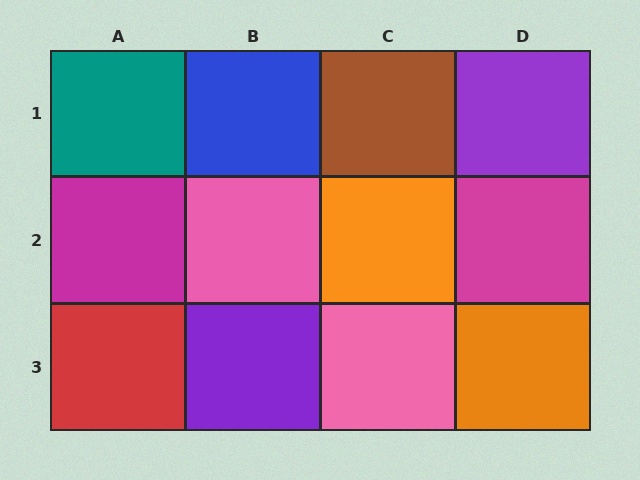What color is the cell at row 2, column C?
Orange.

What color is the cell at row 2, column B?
Pink.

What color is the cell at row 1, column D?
Purple.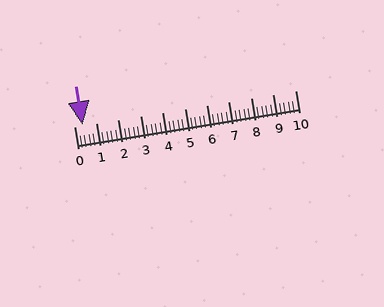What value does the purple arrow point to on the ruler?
The purple arrow points to approximately 0.4.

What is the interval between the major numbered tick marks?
The major tick marks are spaced 1 units apart.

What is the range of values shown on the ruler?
The ruler shows values from 0 to 10.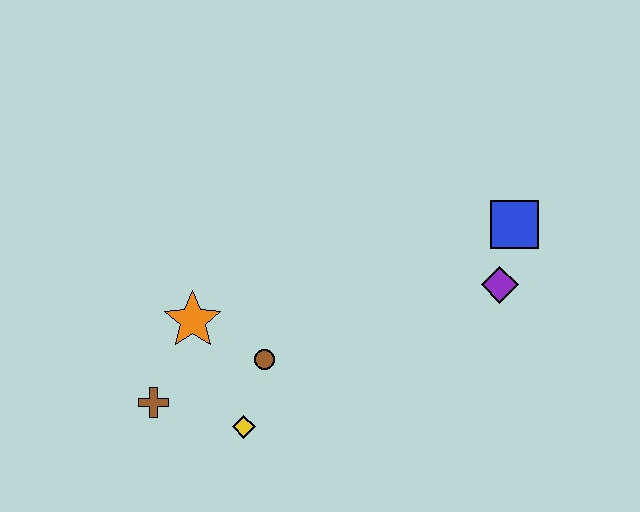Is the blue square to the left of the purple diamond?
No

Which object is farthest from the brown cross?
The blue square is farthest from the brown cross.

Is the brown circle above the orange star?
No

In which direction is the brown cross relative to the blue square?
The brown cross is to the left of the blue square.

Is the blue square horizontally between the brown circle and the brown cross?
No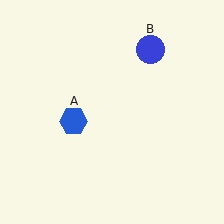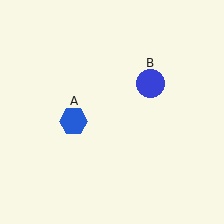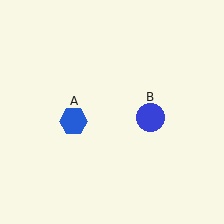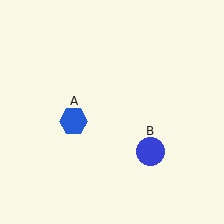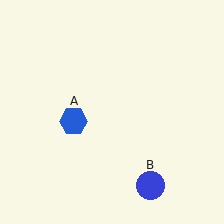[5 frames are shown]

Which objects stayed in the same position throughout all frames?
Blue hexagon (object A) remained stationary.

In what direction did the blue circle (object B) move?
The blue circle (object B) moved down.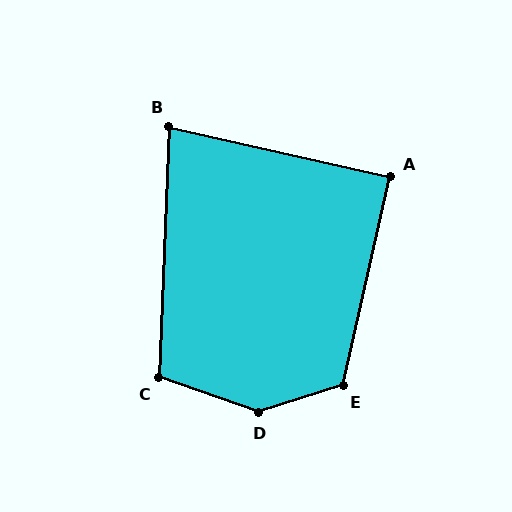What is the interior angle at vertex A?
Approximately 90 degrees (approximately right).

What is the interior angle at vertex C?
Approximately 106 degrees (obtuse).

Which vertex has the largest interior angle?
D, at approximately 144 degrees.